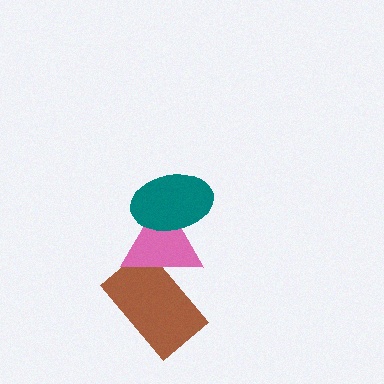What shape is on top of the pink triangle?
The teal ellipse is on top of the pink triangle.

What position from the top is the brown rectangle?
The brown rectangle is 3rd from the top.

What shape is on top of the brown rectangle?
The pink triangle is on top of the brown rectangle.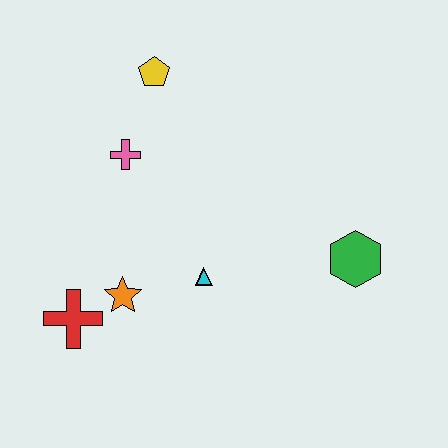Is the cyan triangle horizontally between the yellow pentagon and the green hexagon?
Yes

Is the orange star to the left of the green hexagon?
Yes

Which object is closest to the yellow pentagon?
The pink cross is closest to the yellow pentagon.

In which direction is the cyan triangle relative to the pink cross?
The cyan triangle is below the pink cross.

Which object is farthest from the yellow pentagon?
The green hexagon is farthest from the yellow pentagon.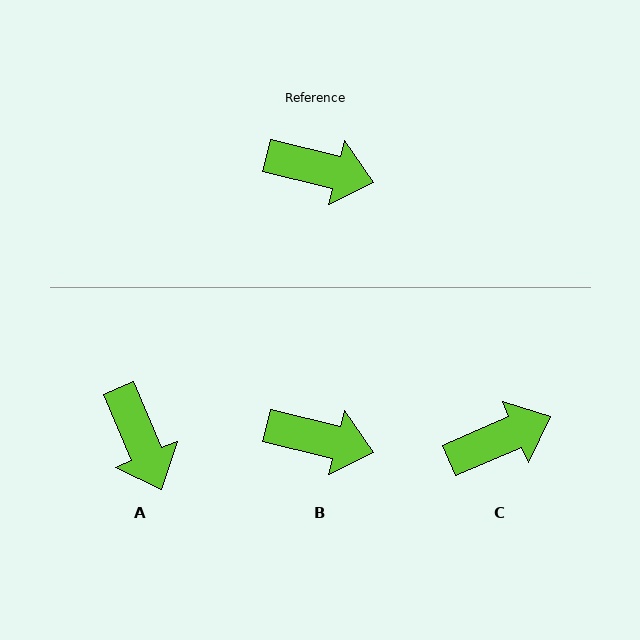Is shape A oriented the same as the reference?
No, it is off by about 53 degrees.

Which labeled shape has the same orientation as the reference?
B.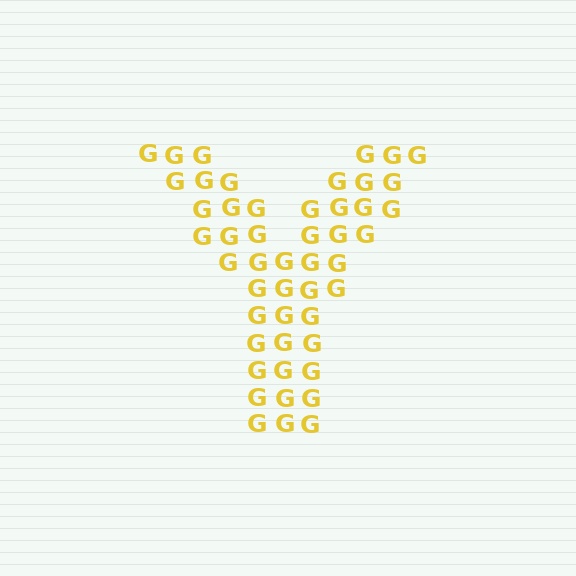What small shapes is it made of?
It is made of small letter G's.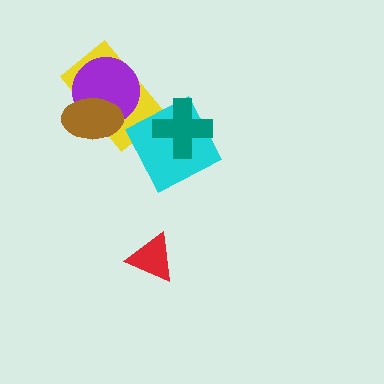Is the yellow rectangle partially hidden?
Yes, it is partially covered by another shape.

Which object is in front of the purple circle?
The brown ellipse is in front of the purple circle.